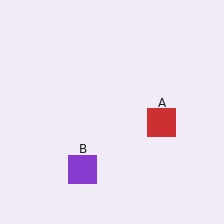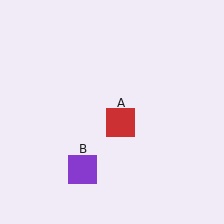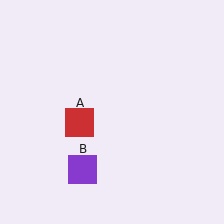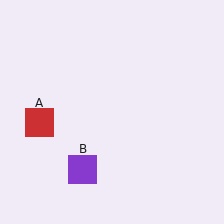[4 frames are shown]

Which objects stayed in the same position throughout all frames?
Purple square (object B) remained stationary.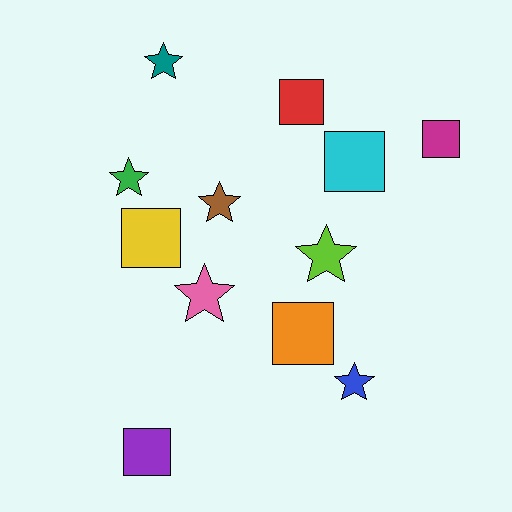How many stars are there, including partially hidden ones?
There are 6 stars.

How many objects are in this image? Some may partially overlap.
There are 12 objects.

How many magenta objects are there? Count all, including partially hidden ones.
There is 1 magenta object.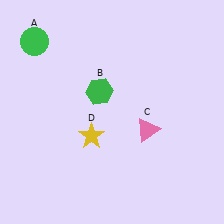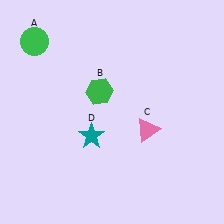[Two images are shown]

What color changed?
The star (D) changed from yellow in Image 1 to teal in Image 2.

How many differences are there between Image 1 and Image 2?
There is 1 difference between the two images.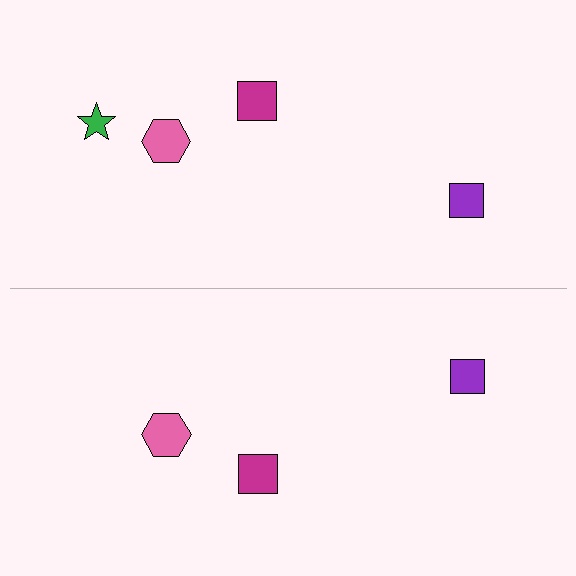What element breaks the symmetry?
A green star is missing from the bottom side.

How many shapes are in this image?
There are 7 shapes in this image.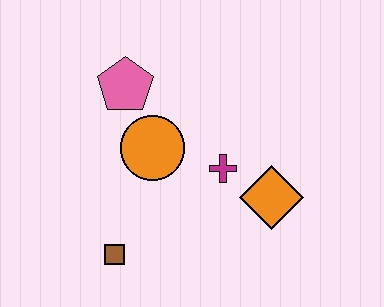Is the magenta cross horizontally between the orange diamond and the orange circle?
Yes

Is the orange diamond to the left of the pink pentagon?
No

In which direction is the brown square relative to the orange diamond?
The brown square is to the left of the orange diamond.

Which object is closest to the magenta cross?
The orange diamond is closest to the magenta cross.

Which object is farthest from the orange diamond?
The pink pentagon is farthest from the orange diamond.